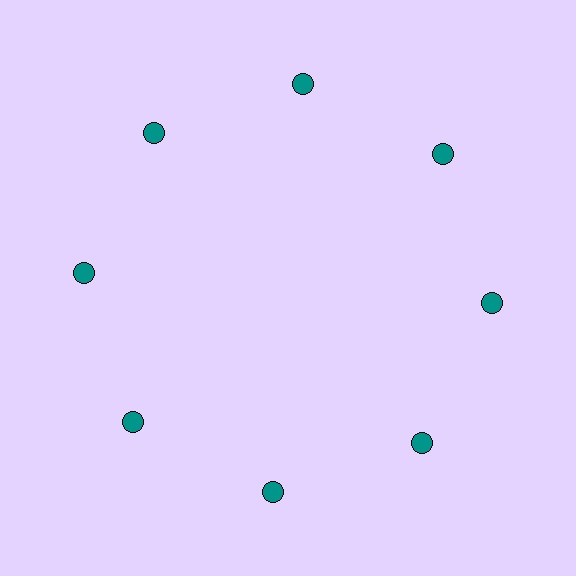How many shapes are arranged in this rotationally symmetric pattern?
There are 8 shapes, arranged in 8 groups of 1.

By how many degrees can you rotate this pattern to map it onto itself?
The pattern maps onto itself every 45 degrees of rotation.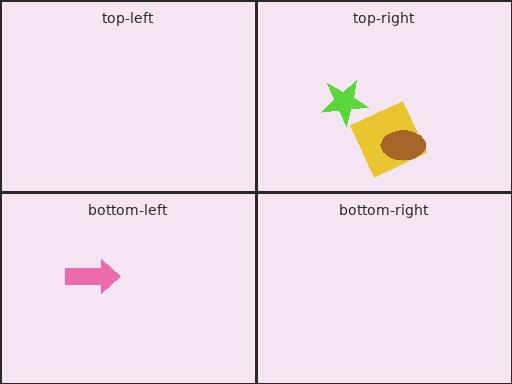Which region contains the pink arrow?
The bottom-left region.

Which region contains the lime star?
The top-right region.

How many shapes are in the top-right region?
3.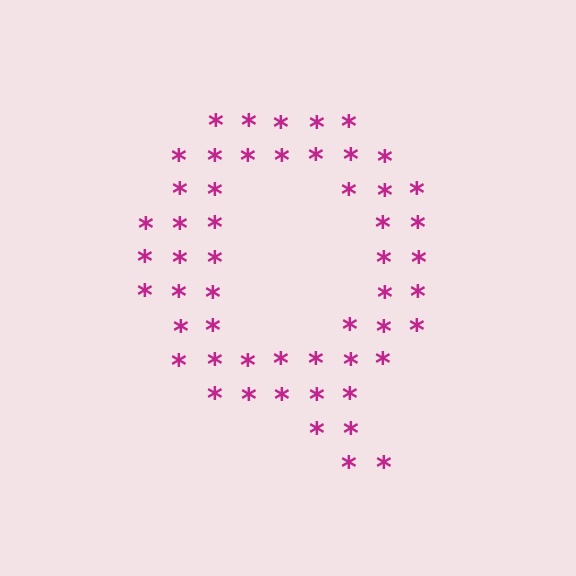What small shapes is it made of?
It is made of small asterisks.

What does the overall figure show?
The overall figure shows the letter Q.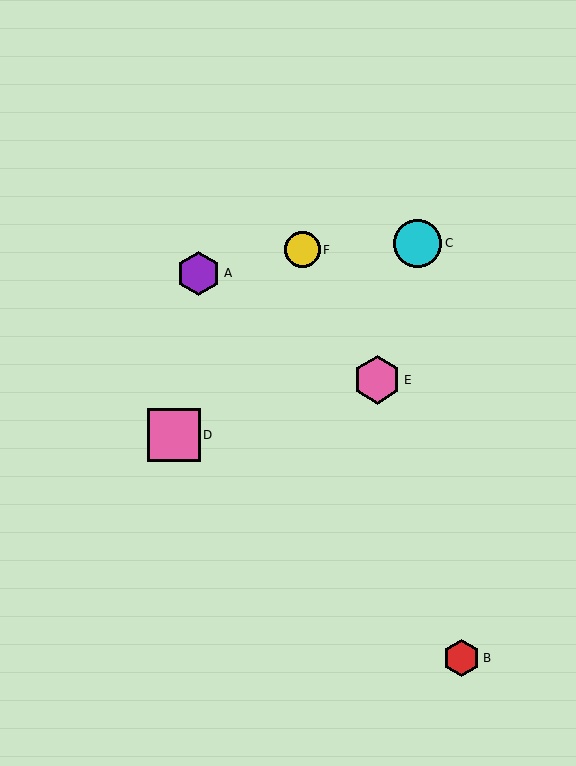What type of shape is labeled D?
Shape D is a pink square.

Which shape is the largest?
The pink square (labeled D) is the largest.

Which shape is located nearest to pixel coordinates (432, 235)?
The cyan circle (labeled C) at (417, 243) is nearest to that location.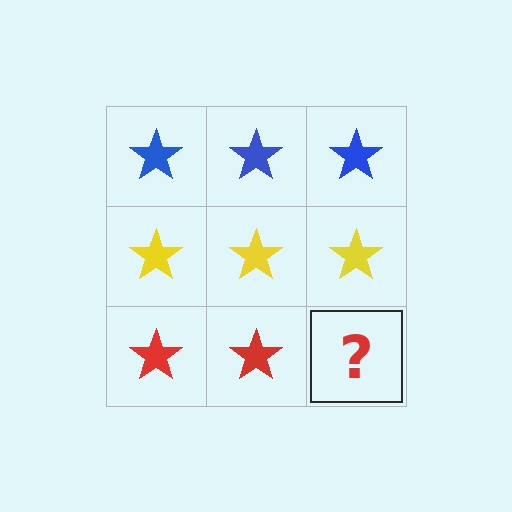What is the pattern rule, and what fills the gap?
The rule is that each row has a consistent color. The gap should be filled with a red star.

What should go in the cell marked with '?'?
The missing cell should contain a red star.